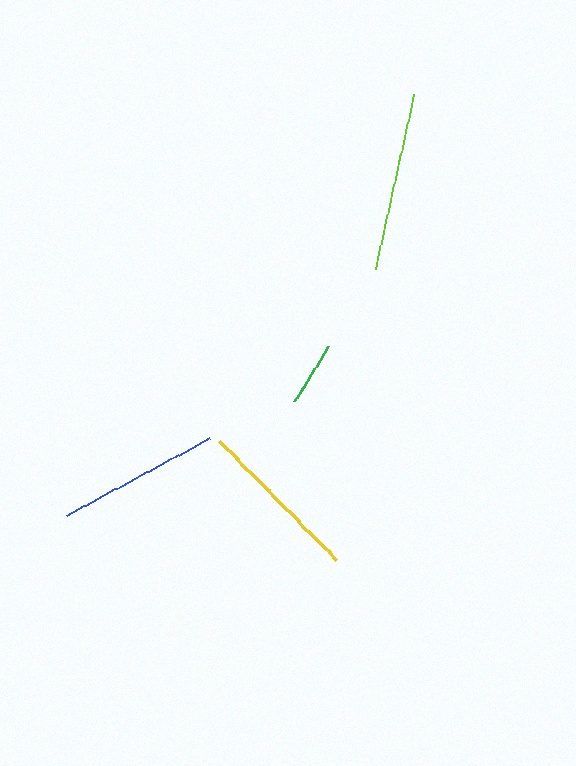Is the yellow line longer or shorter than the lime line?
The lime line is longer than the yellow line.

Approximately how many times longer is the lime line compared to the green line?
The lime line is approximately 2.8 times the length of the green line.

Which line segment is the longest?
The lime line is the longest at approximately 180 pixels.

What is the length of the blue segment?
The blue segment is approximately 163 pixels long.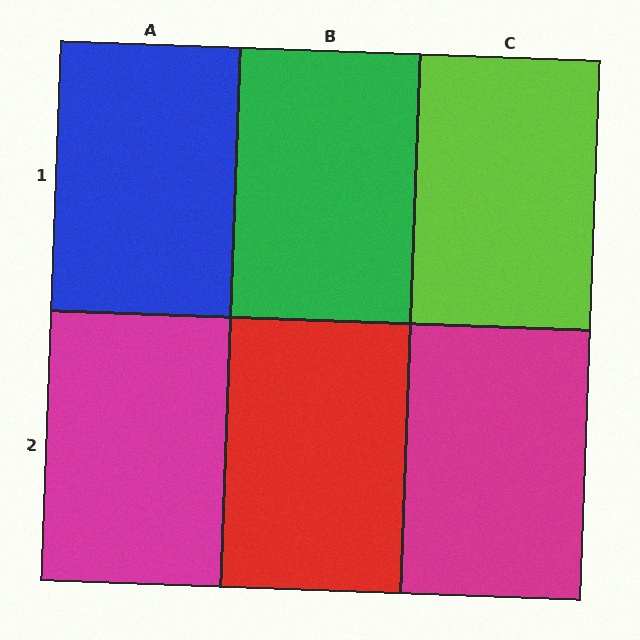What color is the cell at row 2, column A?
Magenta.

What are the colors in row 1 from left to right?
Blue, green, lime.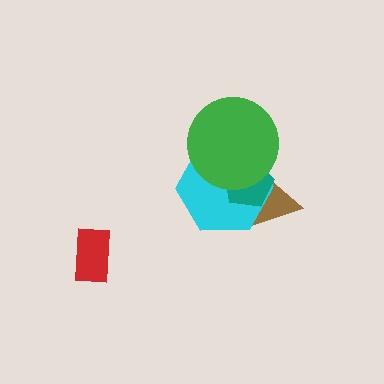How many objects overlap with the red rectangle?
0 objects overlap with the red rectangle.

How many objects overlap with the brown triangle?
3 objects overlap with the brown triangle.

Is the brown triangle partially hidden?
Yes, it is partially covered by another shape.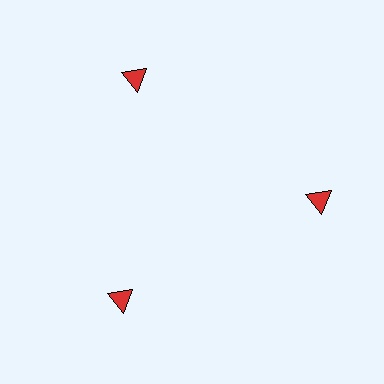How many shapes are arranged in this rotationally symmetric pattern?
There are 3 shapes, arranged in 3 groups of 1.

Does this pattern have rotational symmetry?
Yes, this pattern has 3-fold rotational symmetry. It looks the same after rotating 120 degrees around the center.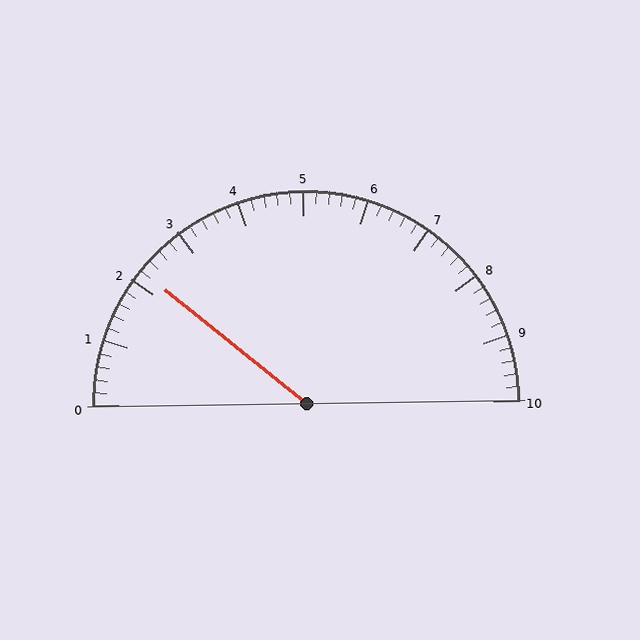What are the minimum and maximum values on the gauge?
The gauge ranges from 0 to 10.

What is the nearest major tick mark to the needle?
The nearest major tick mark is 2.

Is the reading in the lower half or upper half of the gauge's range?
The reading is in the lower half of the range (0 to 10).